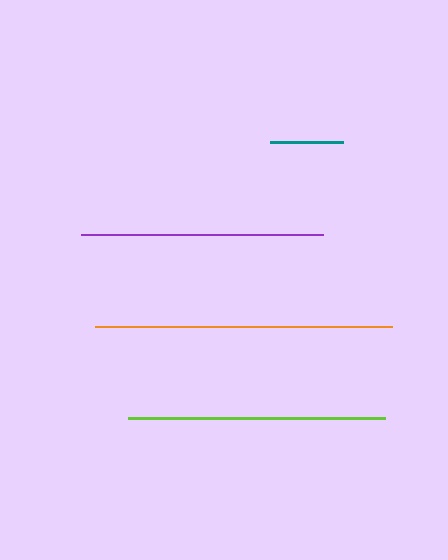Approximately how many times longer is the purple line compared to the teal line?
The purple line is approximately 3.3 times the length of the teal line.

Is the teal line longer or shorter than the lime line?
The lime line is longer than the teal line.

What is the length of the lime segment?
The lime segment is approximately 256 pixels long.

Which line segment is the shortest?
The teal line is the shortest at approximately 73 pixels.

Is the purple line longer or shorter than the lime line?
The lime line is longer than the purple line.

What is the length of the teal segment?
The teal segment is approximately 73 pixels long.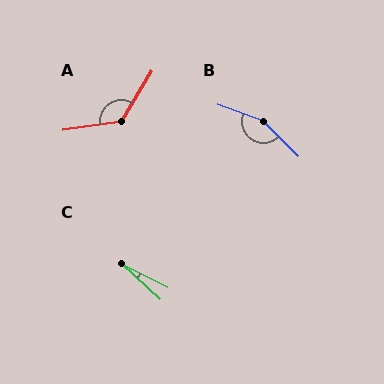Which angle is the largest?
B, at approximately 155 degrees.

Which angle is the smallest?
C, at approximately 16 degrees.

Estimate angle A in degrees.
Approximately 129 degrees.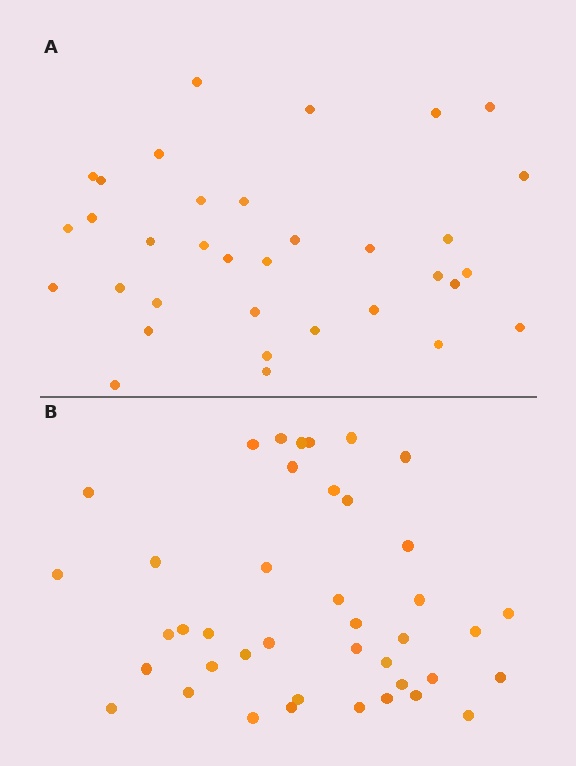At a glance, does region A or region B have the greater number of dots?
Region B (the bottom region) has more dots.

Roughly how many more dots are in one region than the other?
Region B has roughly 8 or so more dots than region A.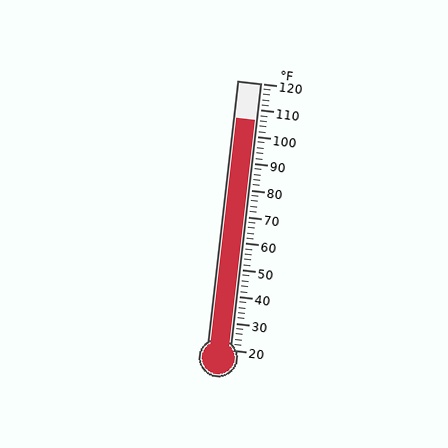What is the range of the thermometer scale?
The thermometer scale ranges from 20°F to 120°F.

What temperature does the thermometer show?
The thermometer shows approximately 106°F.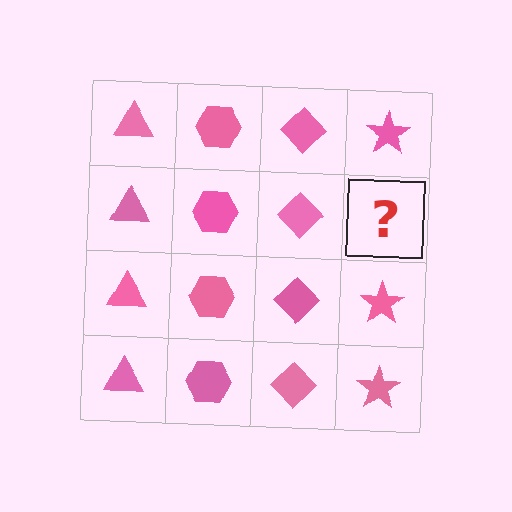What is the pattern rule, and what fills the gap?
The rule is that each column has a consistent shape. The gap should be filled with a pink star.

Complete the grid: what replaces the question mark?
The question mark should be replaced with a pink star.